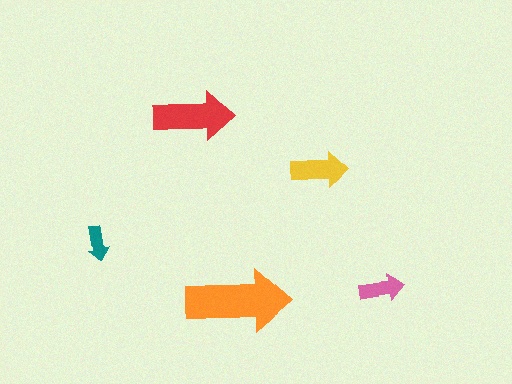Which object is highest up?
The red arrow is topmost.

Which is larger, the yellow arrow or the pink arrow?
The yellow one.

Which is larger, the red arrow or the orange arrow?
The orange one.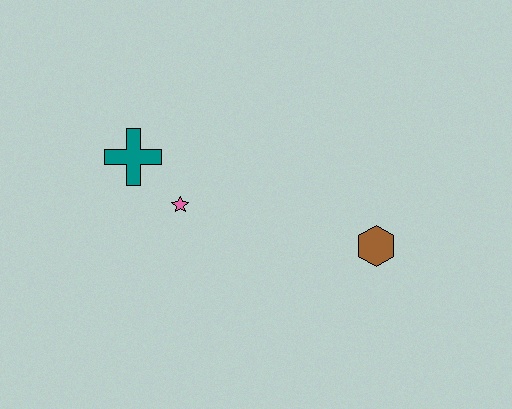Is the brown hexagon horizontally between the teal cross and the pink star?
No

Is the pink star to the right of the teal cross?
Yes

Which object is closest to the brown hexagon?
The pink star is closest to the brown hexagon.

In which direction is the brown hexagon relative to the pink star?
The brown hexagon is to the right of the pink star.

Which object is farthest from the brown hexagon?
The teal cross is farthest from the brown hexagon.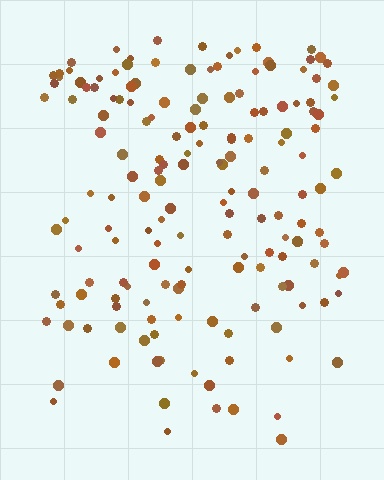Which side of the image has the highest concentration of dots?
The top.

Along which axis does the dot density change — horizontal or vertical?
Vertical.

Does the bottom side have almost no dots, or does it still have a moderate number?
Still a moderate number, just noticeably fewer than the top.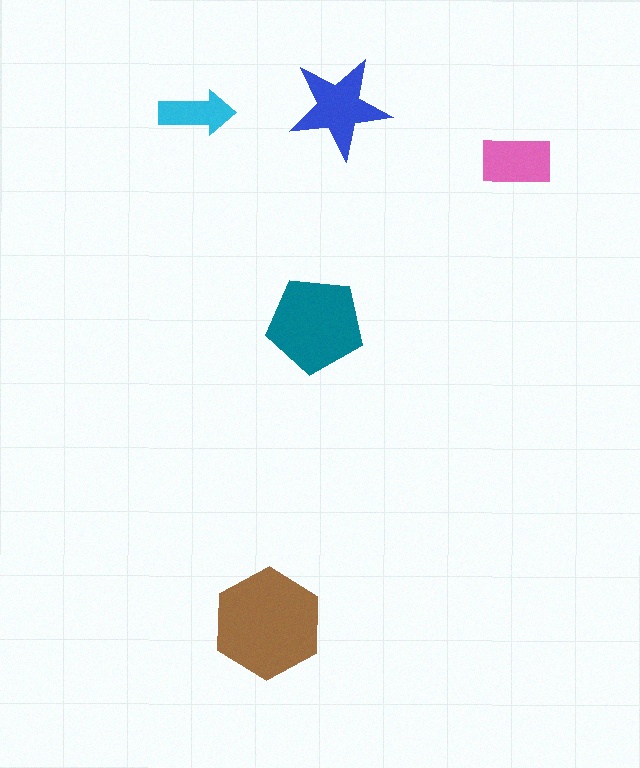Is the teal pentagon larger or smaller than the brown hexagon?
Smaller.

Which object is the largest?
The brown hexagon.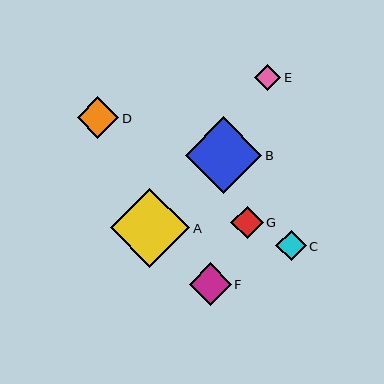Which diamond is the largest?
Diamond A is the largest with a size of approximately 79 pixels.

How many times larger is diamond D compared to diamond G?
Diamond D is approximately 1.3 times the size of diamond G.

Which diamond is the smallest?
Diamond E is the smallest with a size of approximately 26 pixels.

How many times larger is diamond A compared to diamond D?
Diamond A is approximately 1.9 times the size of diamond D.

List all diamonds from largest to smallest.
From largest to smallest: A, B, F, D, G, C, E.